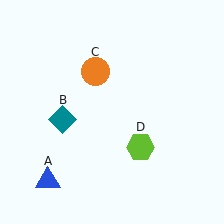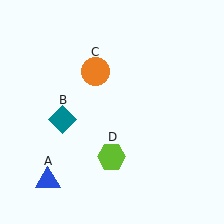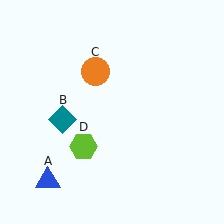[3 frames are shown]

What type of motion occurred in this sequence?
The lime hexagon (object D) rotated clockwise around the center of the scene.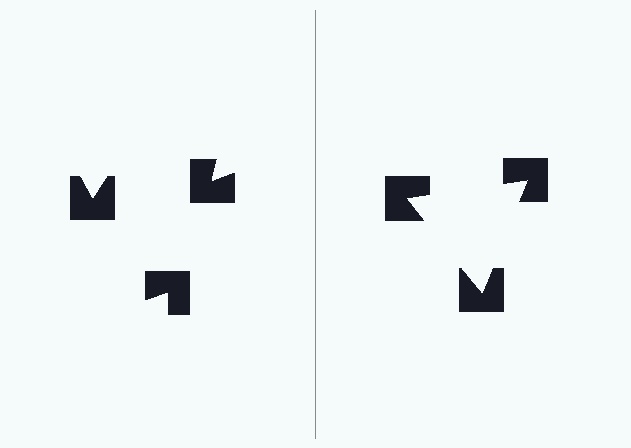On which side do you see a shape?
An illusory triangle appears on the right side. On the left side the wedge cuts are rotated, so no coherent shape forms.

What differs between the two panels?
The notched squares are positioned identically on both sides; only the wedge orientations differ. On the right they align to a triangle; on the left they are misaligned.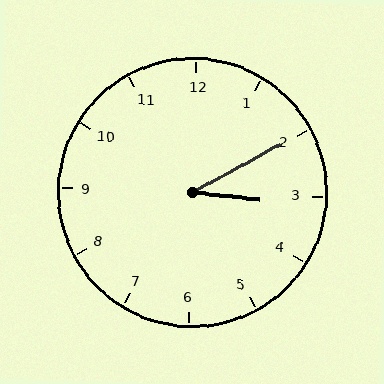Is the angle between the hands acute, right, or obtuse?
It is acute.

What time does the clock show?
3:10.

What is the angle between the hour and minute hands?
Approximately 35 degrees.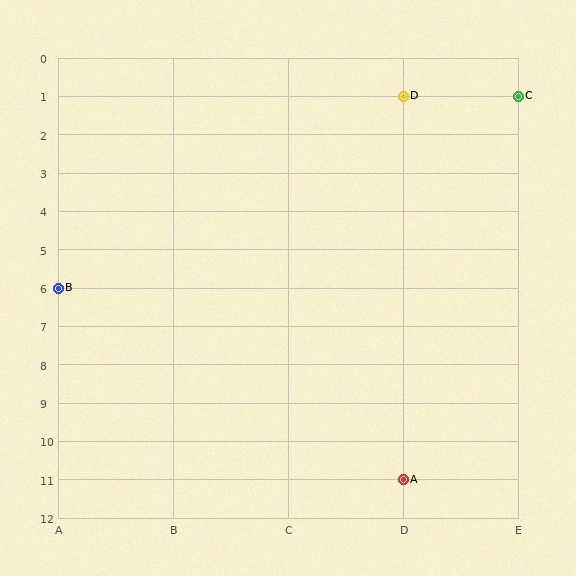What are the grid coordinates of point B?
Point B is at grid coordinates (A, 6).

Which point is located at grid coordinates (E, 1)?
Point C is at (E, 1).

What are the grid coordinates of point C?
Point C is at grid coordinates (E, 1).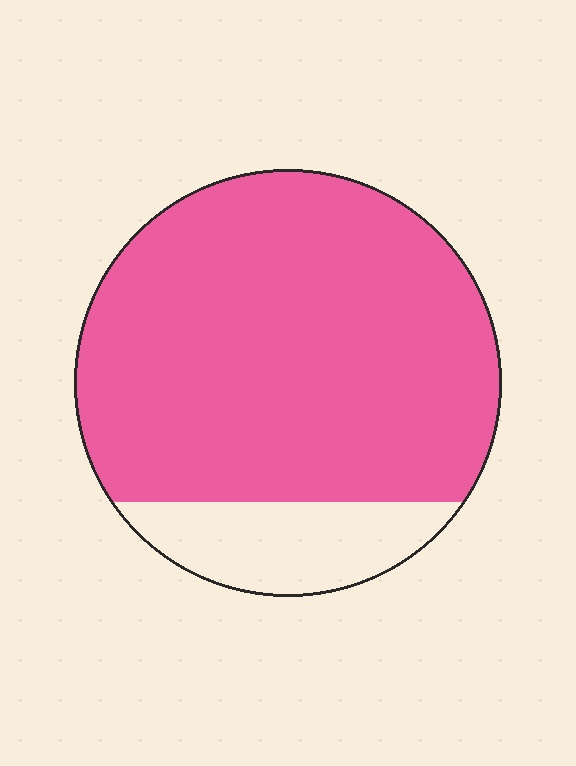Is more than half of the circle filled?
Yes.